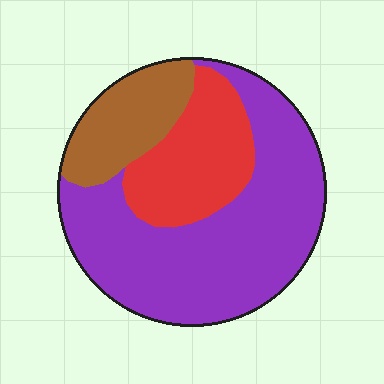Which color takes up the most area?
Purple, at roughly 60%.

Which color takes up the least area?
Brown, at roughly 20%.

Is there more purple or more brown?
Purple.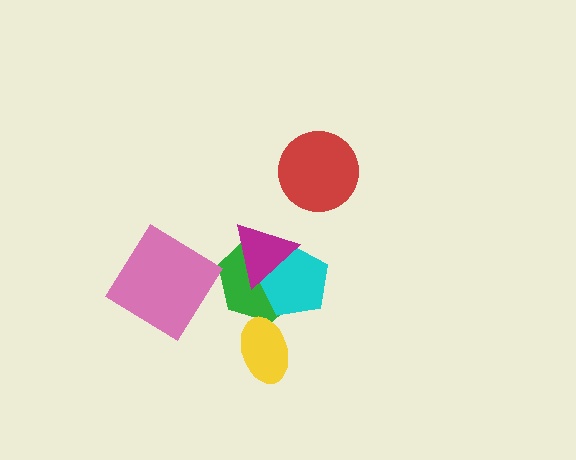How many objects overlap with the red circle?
0 objects overlap with the red circle.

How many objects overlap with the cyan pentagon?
2 objects overlap with the cyan pentagon.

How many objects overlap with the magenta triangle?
2 objects overlap with the magenta triangle.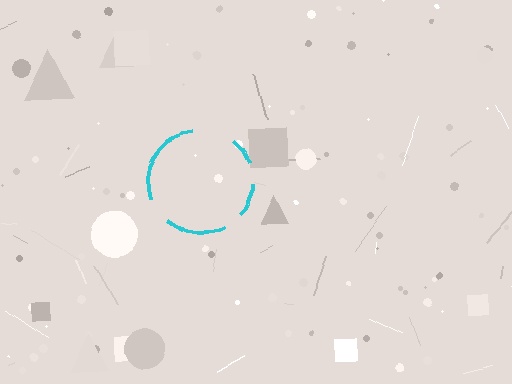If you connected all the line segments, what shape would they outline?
They would outline a circle.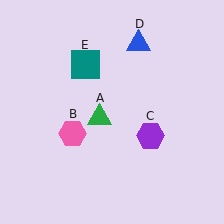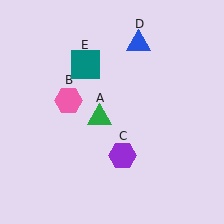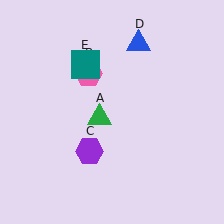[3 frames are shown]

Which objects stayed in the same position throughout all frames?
Green triangle (object A) and blue triangle (object D) and teal square (object E) remained stationary.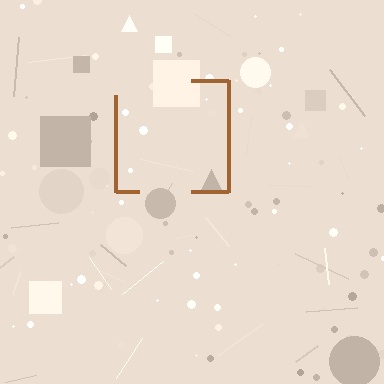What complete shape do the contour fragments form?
The contour fragments form a square.